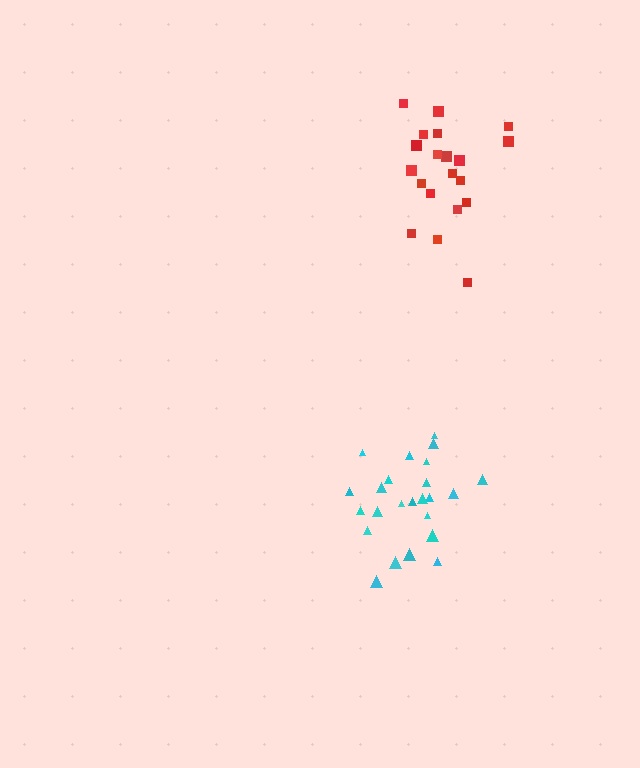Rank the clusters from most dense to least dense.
cyan, red.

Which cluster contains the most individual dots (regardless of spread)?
Cyan (24).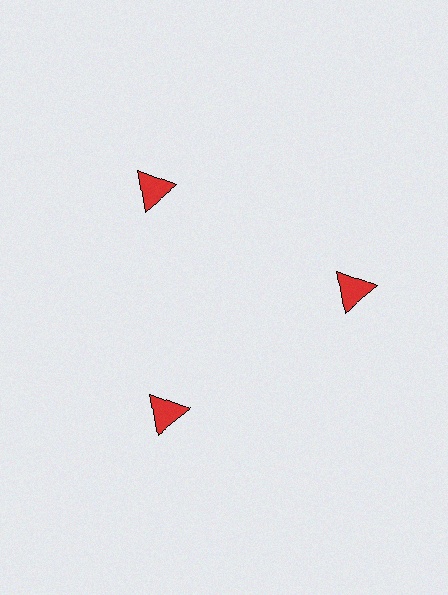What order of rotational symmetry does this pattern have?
This pattern has 3-fold rotational symmetry.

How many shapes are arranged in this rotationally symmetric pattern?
There are 3 shapes, arranged in 3 groups of 1.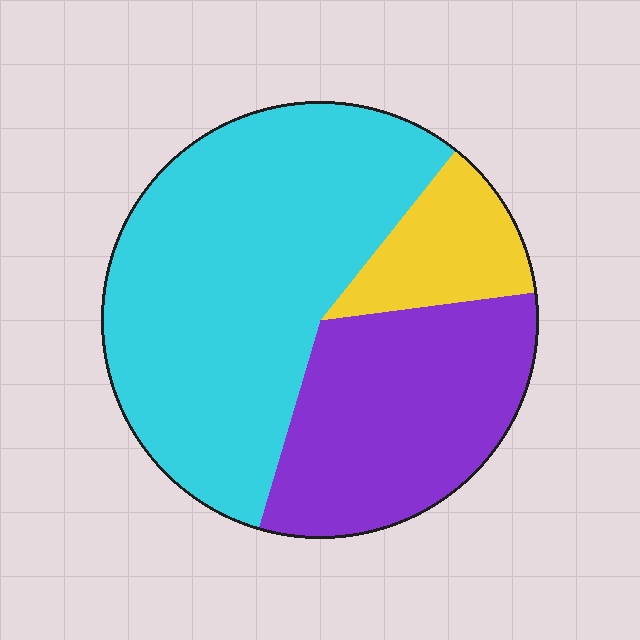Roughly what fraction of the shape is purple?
Purple takes up about one third (1/3) of the shape.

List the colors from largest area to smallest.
From largest to smallest: cyan, purple, yellow.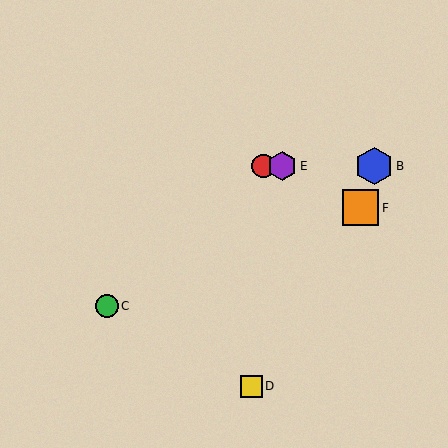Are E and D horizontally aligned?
No, E is at y≈166 and D is at y≈386.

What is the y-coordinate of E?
Object E is at y≈166.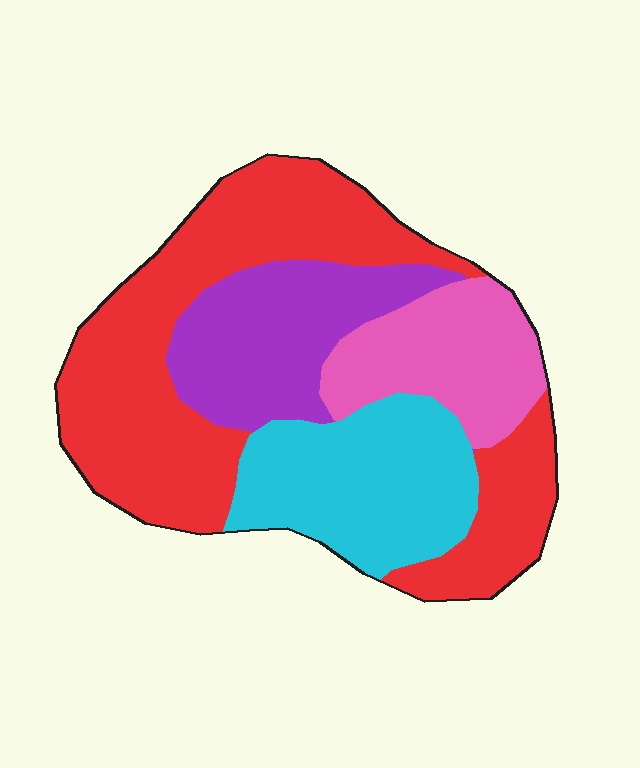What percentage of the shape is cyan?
Cyan takes up about one fifth (1/5) of the shape.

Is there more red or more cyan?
Red.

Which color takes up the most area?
Red, at roughly 45%.